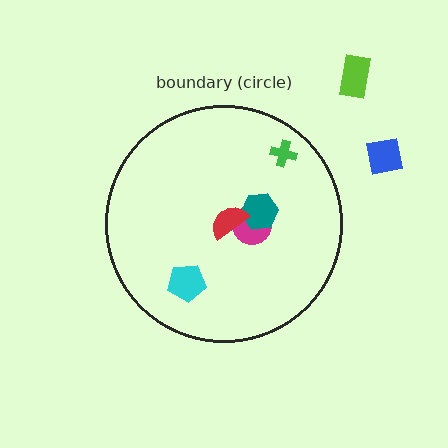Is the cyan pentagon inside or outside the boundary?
Inside.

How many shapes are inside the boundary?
5 inside, 2 outside.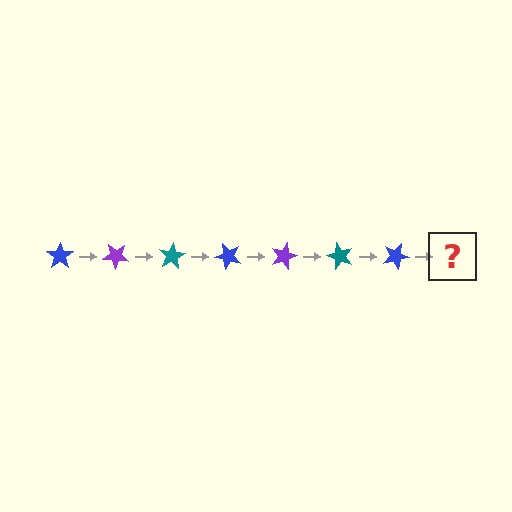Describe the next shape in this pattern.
It should be a purple star, rotated 280 degrees from the start.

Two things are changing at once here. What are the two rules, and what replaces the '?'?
The two rules are that it rotates 40 degrees each step and the color cycles through blue, purple, and teal. The '?' should be a purple star, rotated 280 degrees from the start.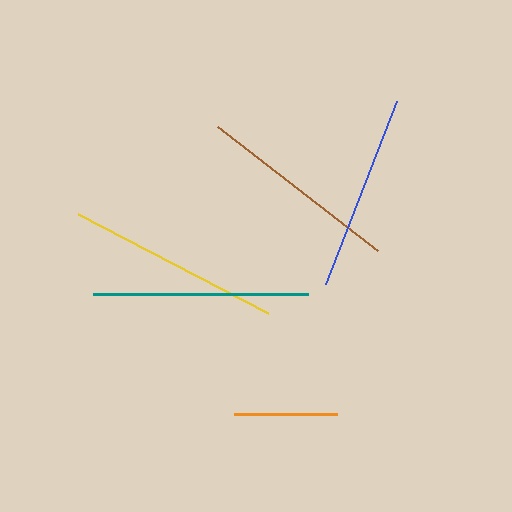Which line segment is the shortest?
The orange line is the shortest at approximately 103 pixels.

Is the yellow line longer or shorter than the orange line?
The yellow line is longer than the orange line.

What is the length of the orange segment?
The orange segment is approximately 103 pixels long.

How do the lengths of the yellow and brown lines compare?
The yellow and brown lines are approximately the same length.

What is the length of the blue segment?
The blue segment is approximately 196 pixels long.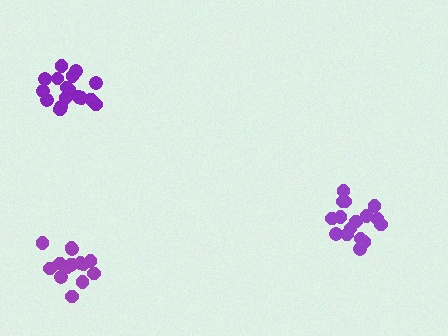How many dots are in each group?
Group 1: 17 dots, Group 2: 15 dots, Group 3: 16 dots (48 total).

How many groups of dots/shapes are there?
There are 3 groups.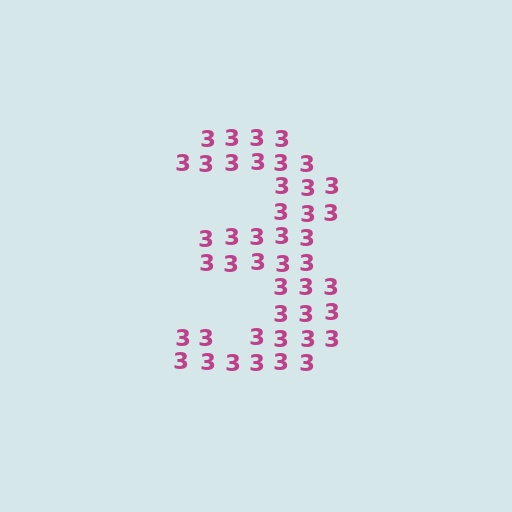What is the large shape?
The large shape is the digit 3.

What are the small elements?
The small elements are digit 3's.